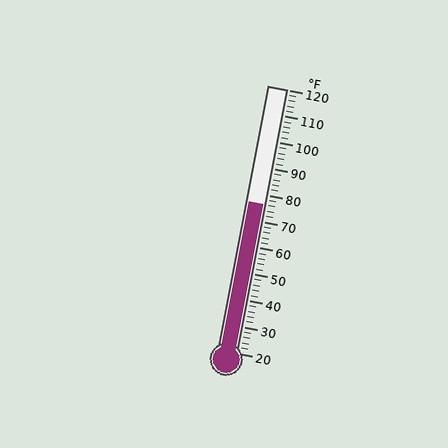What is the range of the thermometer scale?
The thermometer scale ranges from 20°F to 120°F.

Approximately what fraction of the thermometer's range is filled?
The thermometer is filled to approximately 55% of its range.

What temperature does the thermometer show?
The thermometer shows approximately 76°F.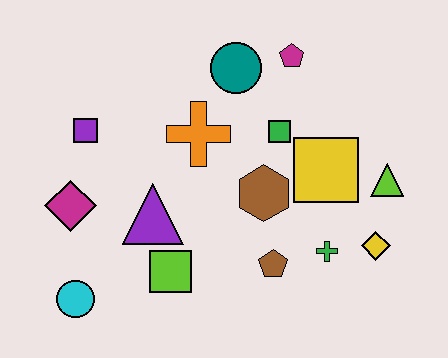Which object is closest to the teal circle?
The magenta pentagon is closest to the teal circle.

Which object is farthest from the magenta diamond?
The lime triangle is farthest from the magenta diamond.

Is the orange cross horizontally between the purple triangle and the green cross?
Yes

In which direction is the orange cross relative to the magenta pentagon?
The orange cross is to the left of the magenta pentagon.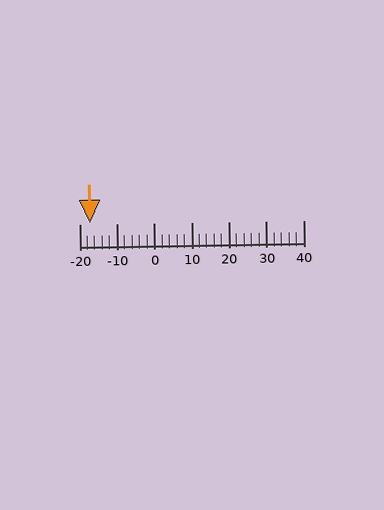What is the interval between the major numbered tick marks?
The major tick marks are spaced 10 units apart.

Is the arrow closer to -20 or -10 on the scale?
The arrow is closer to -20.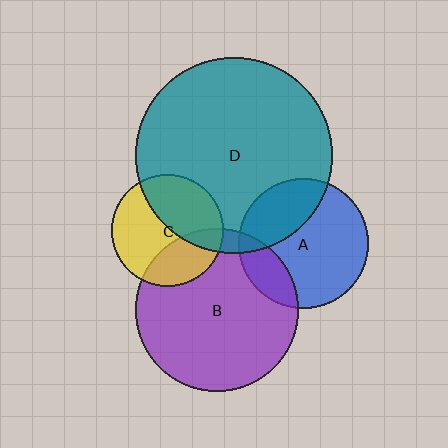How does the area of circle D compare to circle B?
Approximately 1.5 times.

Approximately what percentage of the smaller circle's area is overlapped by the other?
Approximately 5%.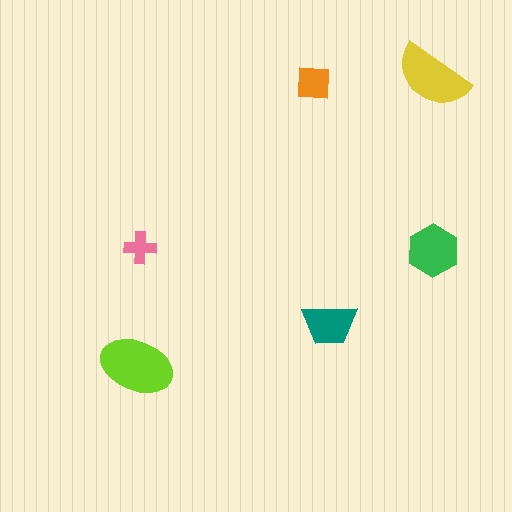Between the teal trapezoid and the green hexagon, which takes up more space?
The green hexagon.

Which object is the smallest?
The pink cross.